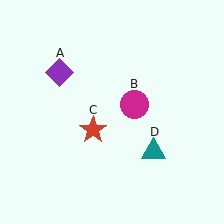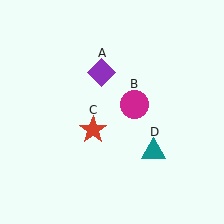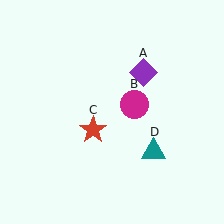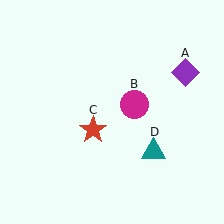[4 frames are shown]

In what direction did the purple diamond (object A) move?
The purple diamond (object A) moved right.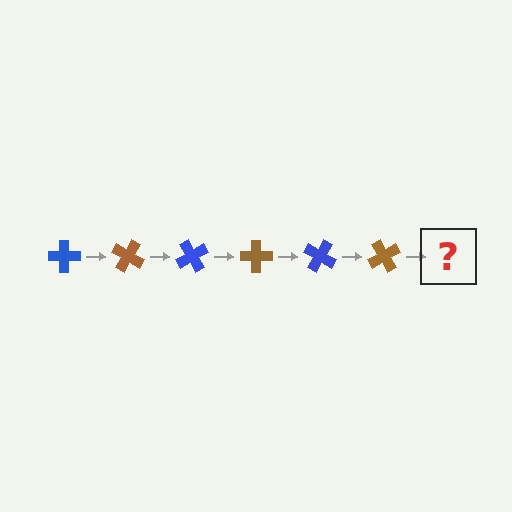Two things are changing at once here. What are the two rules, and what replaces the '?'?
The two rules are that it rotates 30 degrees each step and the color cycles through blue and brown. The '?' should be a blue cross, rotated 180 degrees from the start.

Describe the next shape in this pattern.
It should be a blue cross, rotated 180 degrees from the start.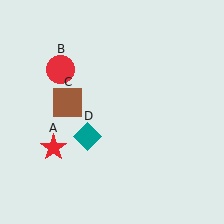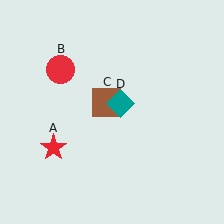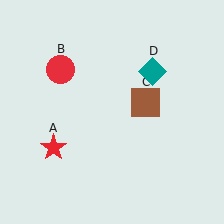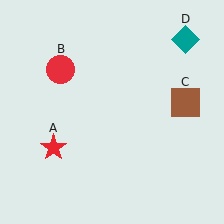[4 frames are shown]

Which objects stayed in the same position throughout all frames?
Red star (object A) and red circle (object B) remained stationary.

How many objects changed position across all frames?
2 objects changed position: brown square (object C), teal diamond (object D).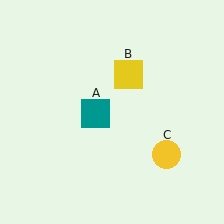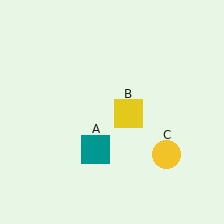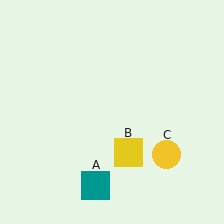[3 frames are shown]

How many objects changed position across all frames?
2 objects changed position: teal square (object A), yellow square (object B).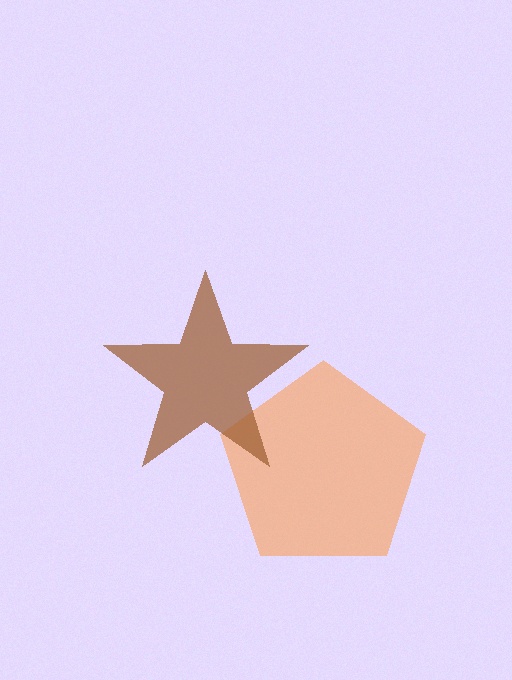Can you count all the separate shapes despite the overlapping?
Yes, there are 2 separate shapes.